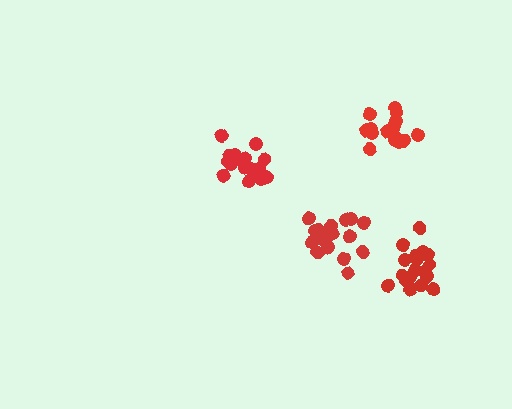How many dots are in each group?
Group 1: 19 dots, Group 2: 15 dots, Group 3: 18 dots, Group 4: 17 dots (69 total).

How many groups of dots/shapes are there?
There are 4 groups.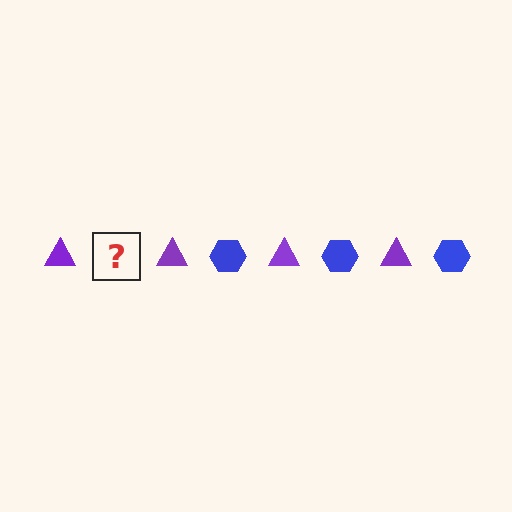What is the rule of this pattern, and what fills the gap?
The rule is that the pattern alternates between purple triangle and blue hexagon. The gap should be filled with a blue hexagon.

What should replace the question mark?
The question mark should be replaced with a blue hexagon.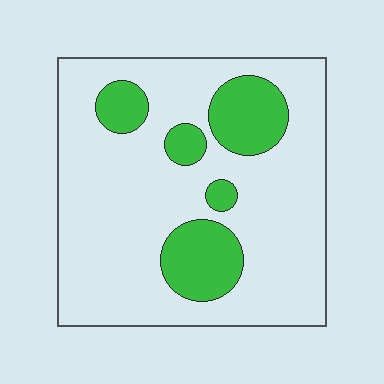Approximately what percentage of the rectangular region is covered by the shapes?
Approximately 20%.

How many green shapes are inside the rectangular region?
5.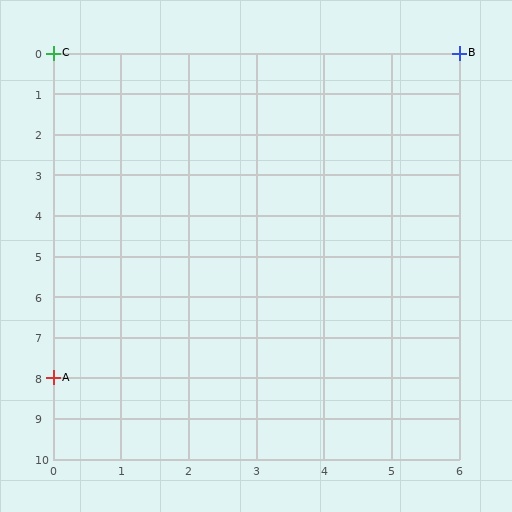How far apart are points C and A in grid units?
Points C and A are 8 rows apart.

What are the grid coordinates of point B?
Point B is at grid coordinates (6, 0).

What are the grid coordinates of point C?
Point C is at grid coordinates (0, 0).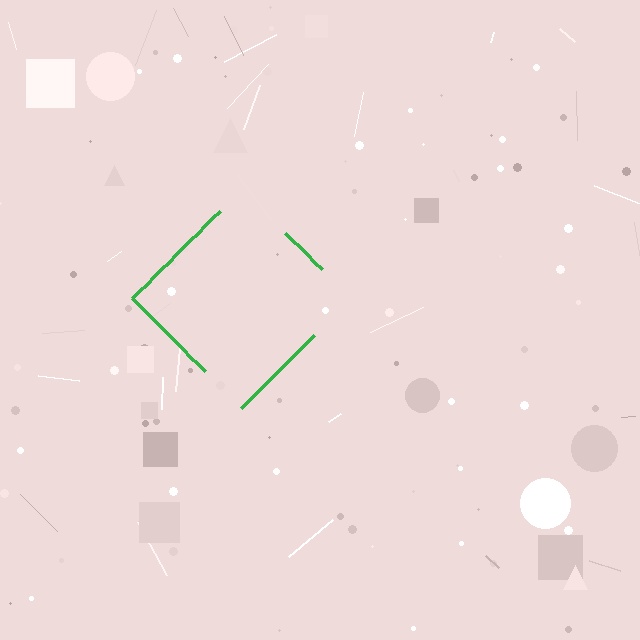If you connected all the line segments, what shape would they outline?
They would outline a diamond.